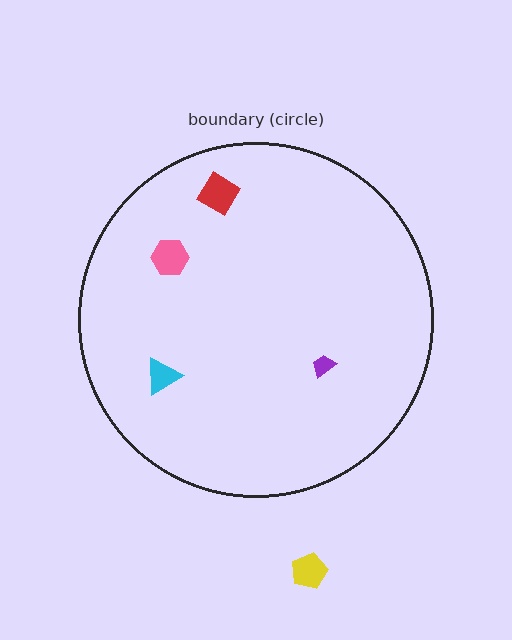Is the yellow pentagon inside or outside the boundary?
Outside.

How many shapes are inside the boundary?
4 inside, 1 outside.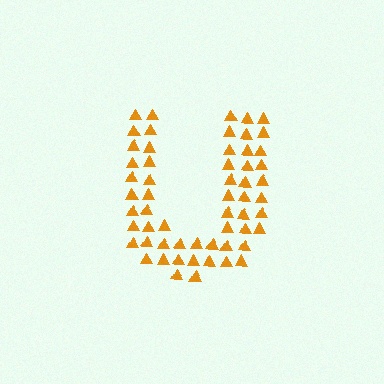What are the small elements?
The small elements are triangles.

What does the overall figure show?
The overall figure shows the letter U.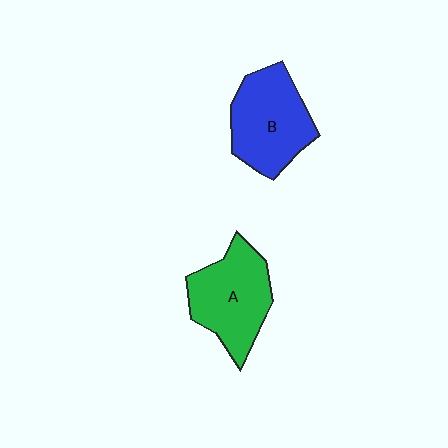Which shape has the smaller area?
Shape A (green).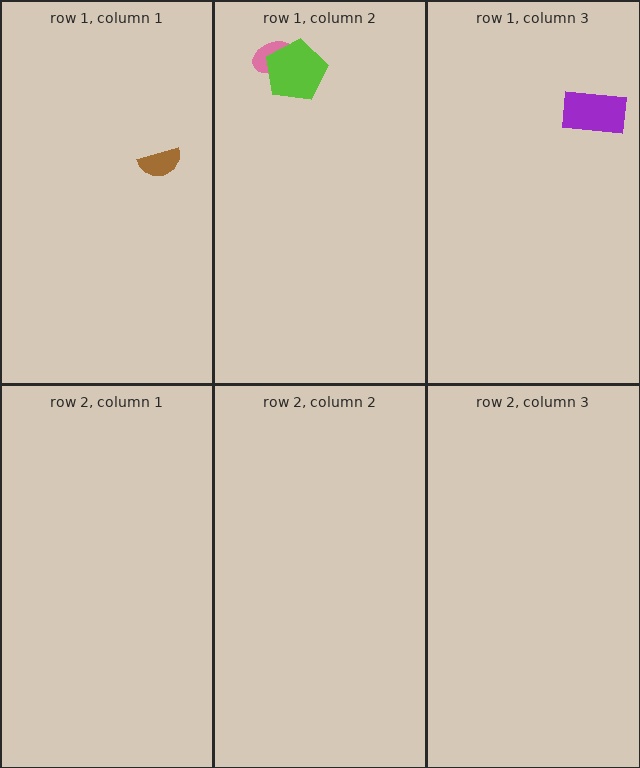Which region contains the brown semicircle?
The row 1, column 1 region.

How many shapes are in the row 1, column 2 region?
2.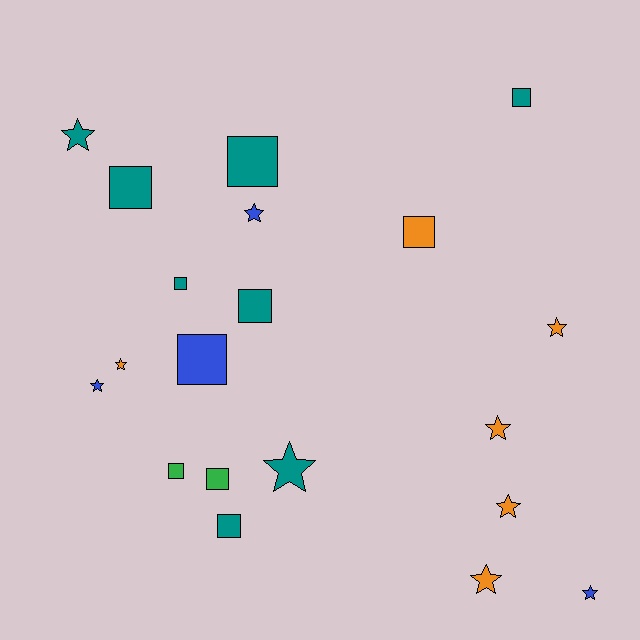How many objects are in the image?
There are 20 objects.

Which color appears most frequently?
Teal, with 8 objects.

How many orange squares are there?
There is 1 orange square.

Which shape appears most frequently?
Square, with 10 objects.